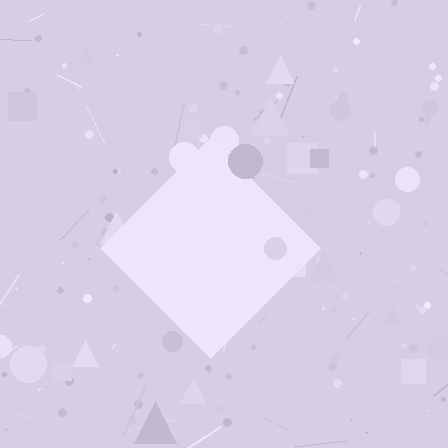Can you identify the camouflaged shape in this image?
The camouflaged shape is a diamond.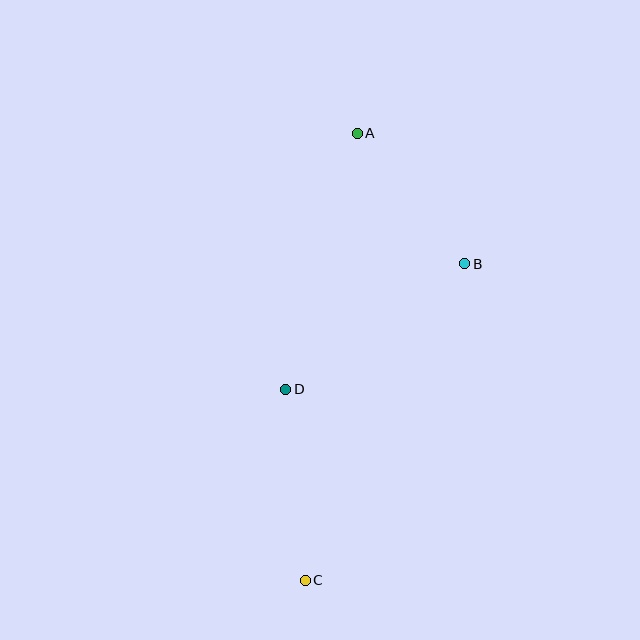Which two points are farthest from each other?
Points A and C are farthest from each other.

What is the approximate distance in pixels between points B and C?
The distance between B and C is approximately 355 pixels.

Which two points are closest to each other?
Points A and B are closest to each other.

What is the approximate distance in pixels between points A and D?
The distance between A and D is approximately 266 pixels.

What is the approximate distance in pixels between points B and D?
The distance between B and D is approximately 219 pixels.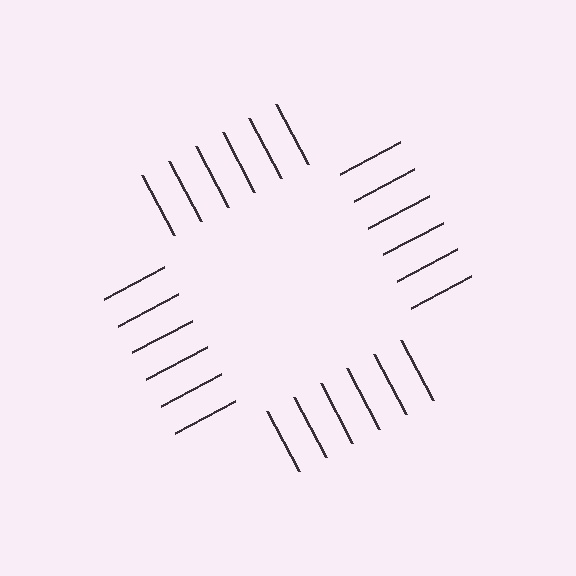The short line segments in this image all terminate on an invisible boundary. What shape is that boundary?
An illusory square — the line segments terminate on its edges but no continuous stroke is drawn.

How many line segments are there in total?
24 — 6 along each of the 4 edges.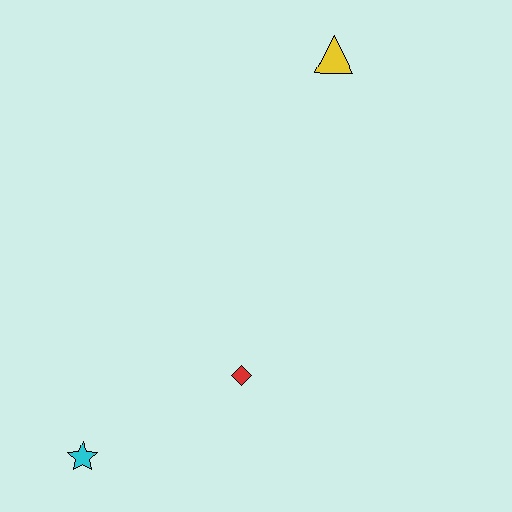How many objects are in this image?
There are 3 objects.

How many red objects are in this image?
There is 1 red object.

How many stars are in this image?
There is 1 star.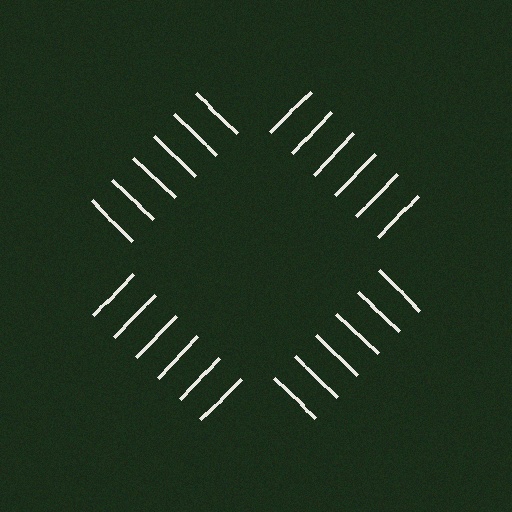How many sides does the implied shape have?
4 sides — the line-ends trace a square.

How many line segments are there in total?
24 — 6 along each of the 4 edges.